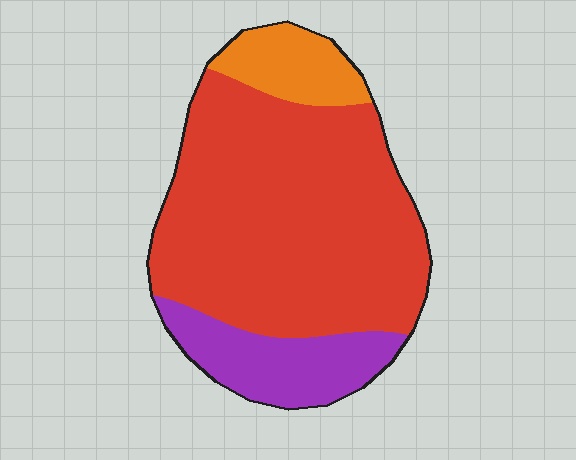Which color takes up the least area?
Orange, at roughly 10%.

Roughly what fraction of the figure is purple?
Purple covers around 20% of the figure.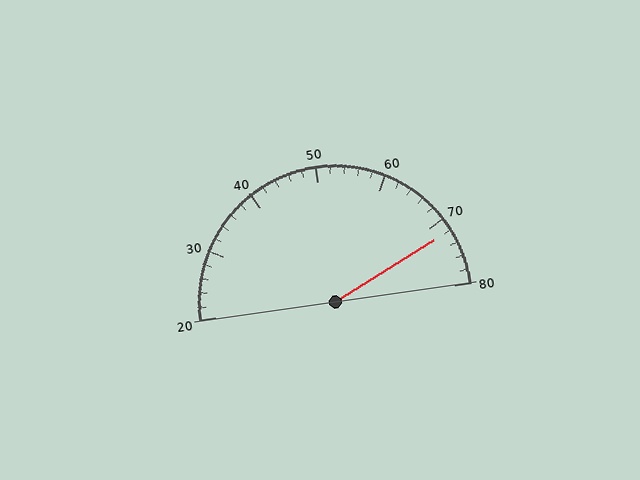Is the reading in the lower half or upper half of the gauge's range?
The reading is in the upper half of the range (20 to 80).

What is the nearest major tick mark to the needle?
The nearest major tick mark is 70.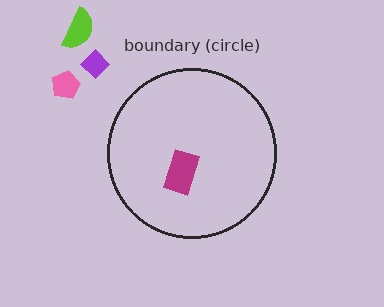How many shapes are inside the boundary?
1 inside, 3 outside.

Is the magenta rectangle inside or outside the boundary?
Inside.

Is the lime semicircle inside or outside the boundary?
Outside.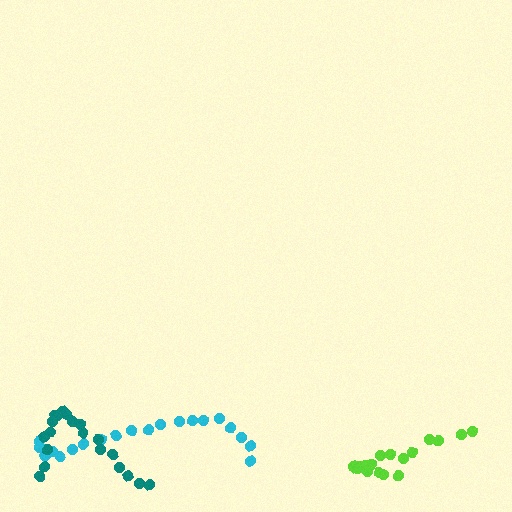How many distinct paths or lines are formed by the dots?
There are 3 distinct paths.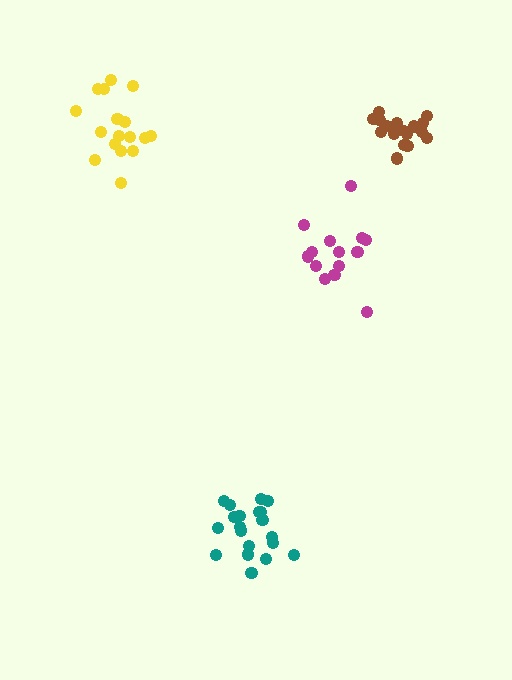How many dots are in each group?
Group 1: 14 dots, Group 2: 20 dots, Group 3: 18 dots, Group 4: 18 dots (70 total).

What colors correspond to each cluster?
The clusters are colored: magenta, teal, yellow, brown.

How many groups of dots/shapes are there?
There are 4 groups.